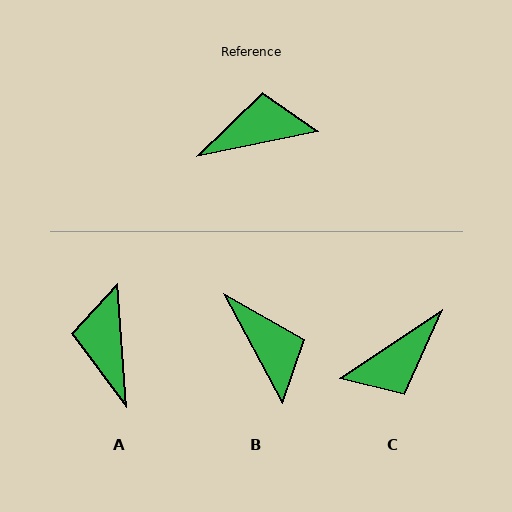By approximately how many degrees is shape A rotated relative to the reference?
Approximately 83 degrees counter-clockwise.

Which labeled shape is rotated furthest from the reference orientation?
C, about 158 degrees away.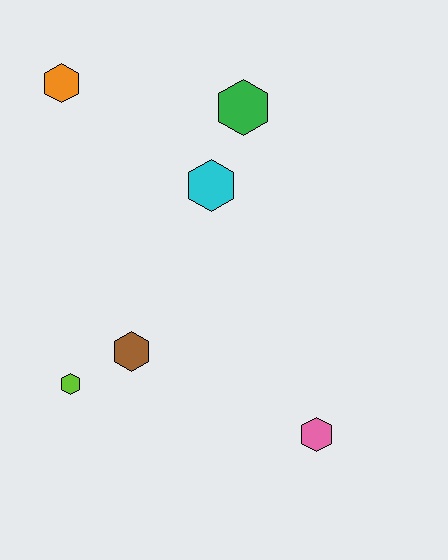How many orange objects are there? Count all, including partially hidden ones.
There is 1 orange object.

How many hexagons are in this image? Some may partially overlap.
There are 6 hexagons.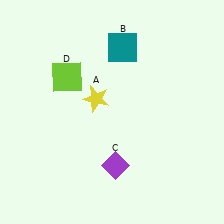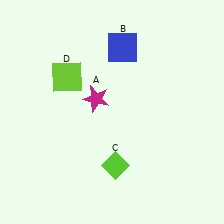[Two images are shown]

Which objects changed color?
A changed from yellow to magenta. B changed from teal to blue. C changed from purple to lime.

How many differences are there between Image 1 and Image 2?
There are 3 differences between the two images.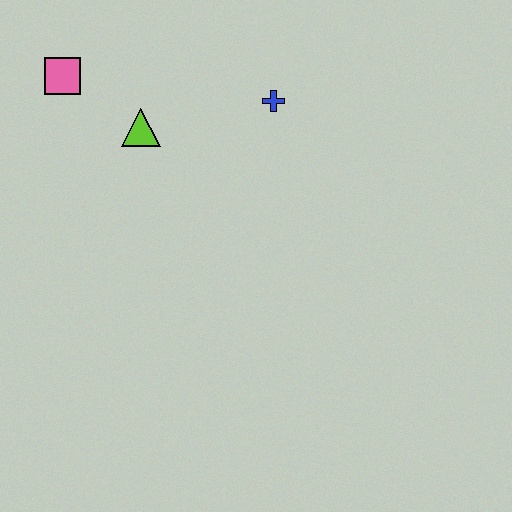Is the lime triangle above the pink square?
No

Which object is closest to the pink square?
The lime triangle is closest to the pink square.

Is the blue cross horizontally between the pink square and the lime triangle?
No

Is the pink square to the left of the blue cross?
Yes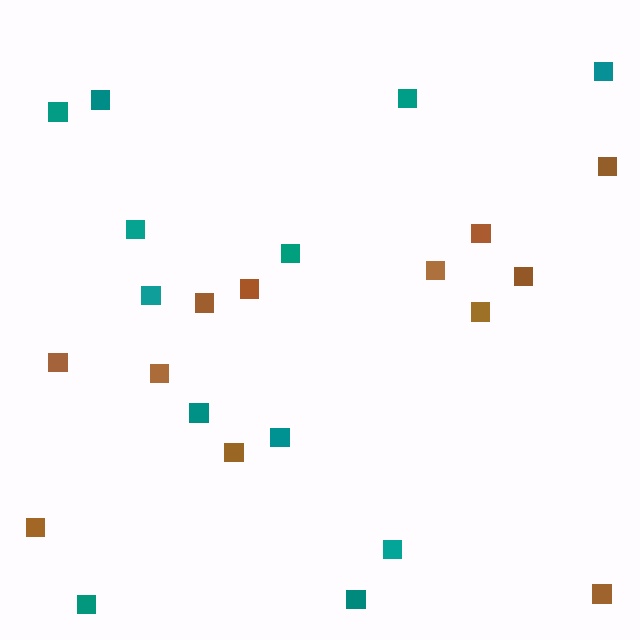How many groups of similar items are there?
There are 2 groups: one group of teal squares (12) and one group of brown squares (12).